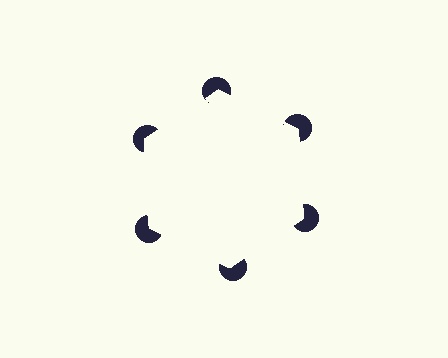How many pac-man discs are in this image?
There are 6 — one at each vertex of the illusory hexagon.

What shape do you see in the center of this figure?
An illusory hexagon — its edges are inferred from the aligned wedge cuts in the pac-man discs, not physically drawn.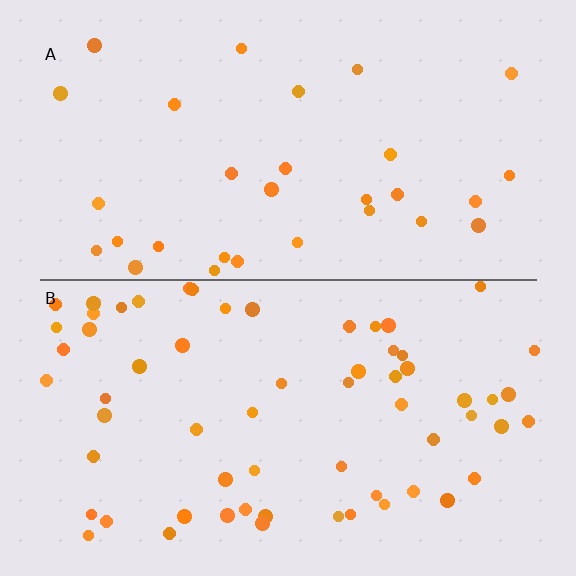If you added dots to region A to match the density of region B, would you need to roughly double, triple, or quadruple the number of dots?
Approximately double.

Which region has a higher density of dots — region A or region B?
B (the bottom).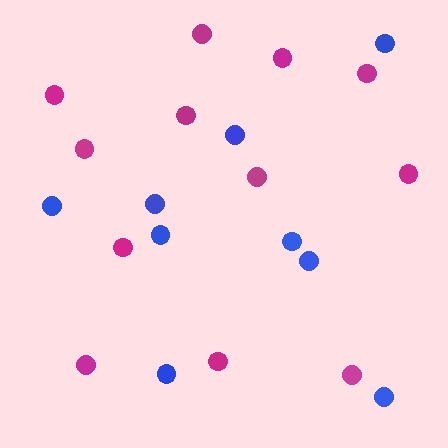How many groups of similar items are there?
There are 2 groups: one group of magenta circles (12) and one group of blue circles (9).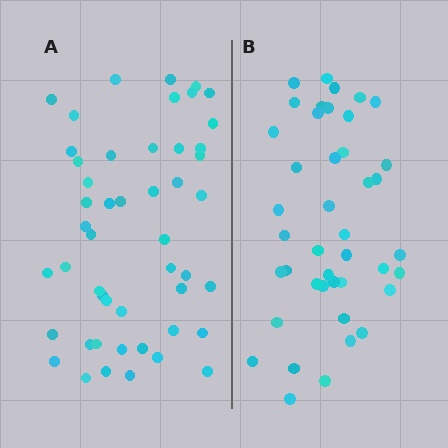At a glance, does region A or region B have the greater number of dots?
Region A (the left region) has more dots.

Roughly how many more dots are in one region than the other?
Region A has roughly 8 or so more dots than region B.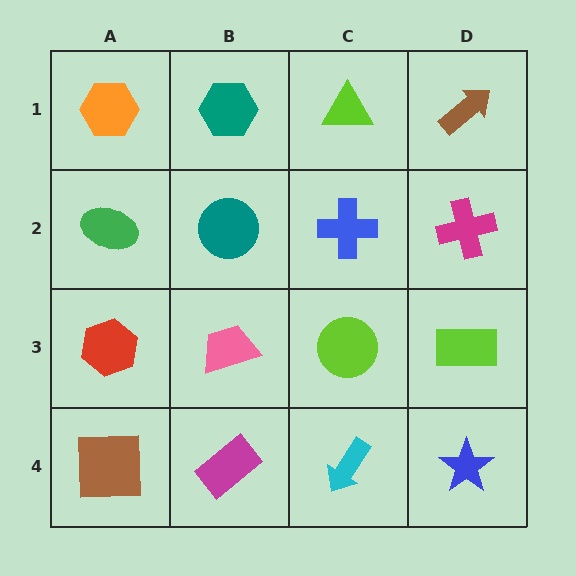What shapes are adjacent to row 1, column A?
A green ellipse (row 2, column A), a teal hexagon (row 1, column B).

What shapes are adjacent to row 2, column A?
An orange hexagon (row 1, column A), a red hexagon (row 3, column A), a teal circle (row 2, column B).